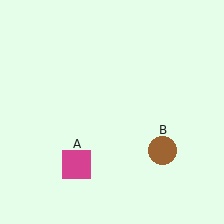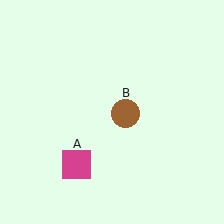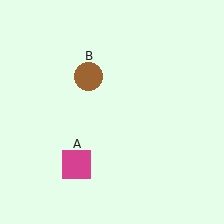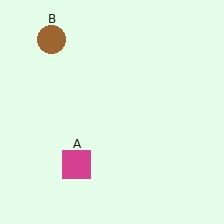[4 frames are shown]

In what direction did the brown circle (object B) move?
The brown circle (object B) moved up and to the left.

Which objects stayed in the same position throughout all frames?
Magenta square (object A) remained stationary.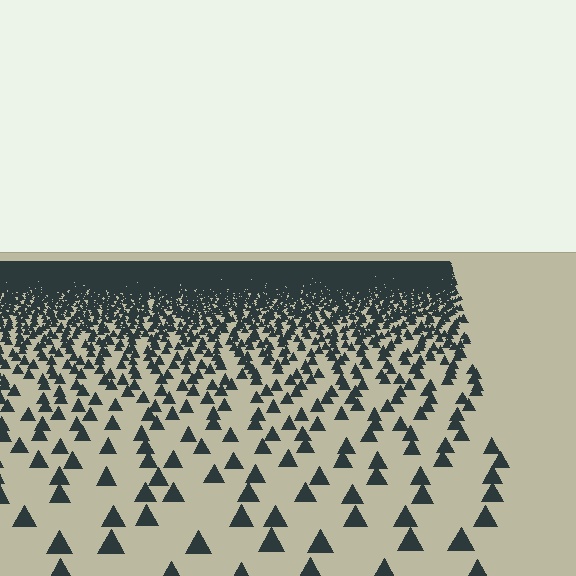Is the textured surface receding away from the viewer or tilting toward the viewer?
The surface is receding away from the viewer. Texture elements get smaller and denser toward the top.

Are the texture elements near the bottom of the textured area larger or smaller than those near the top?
Larger. Near the bottom, elements are closer to the viewer and appear at a bigger on-screen size.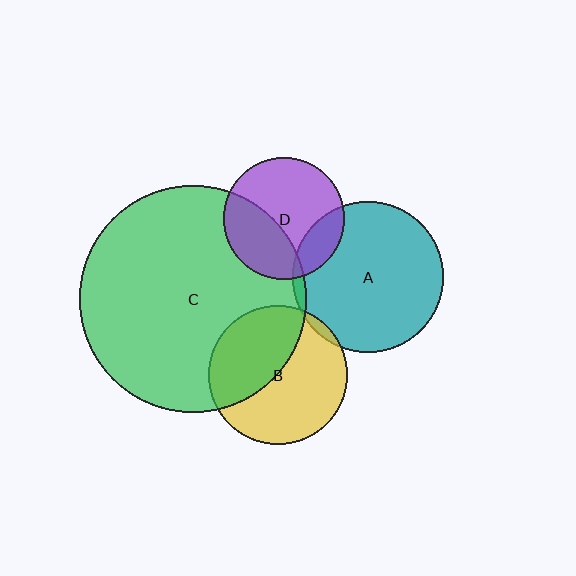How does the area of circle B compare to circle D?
Approximately 1.3 times.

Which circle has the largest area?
Circle C (green).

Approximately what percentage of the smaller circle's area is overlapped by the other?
Approximately 5%.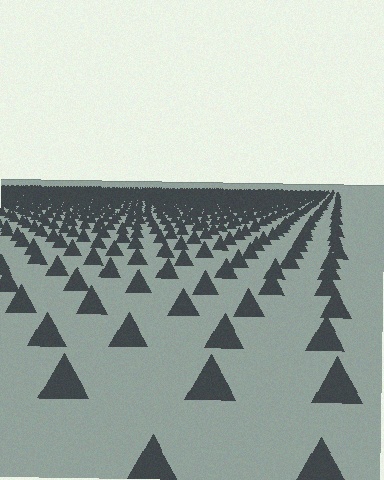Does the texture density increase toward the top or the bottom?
Density increases toward the top.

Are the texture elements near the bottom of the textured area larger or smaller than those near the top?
Larger. Near the bottom, elements are closer to the viewer and appear at a bigger on-screen size.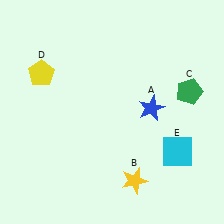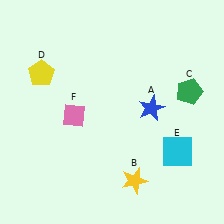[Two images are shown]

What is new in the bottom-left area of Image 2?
A pink diamond (F) was added in the bottom-left area of Image 2.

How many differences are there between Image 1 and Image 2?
There is 1 difference between the two images.